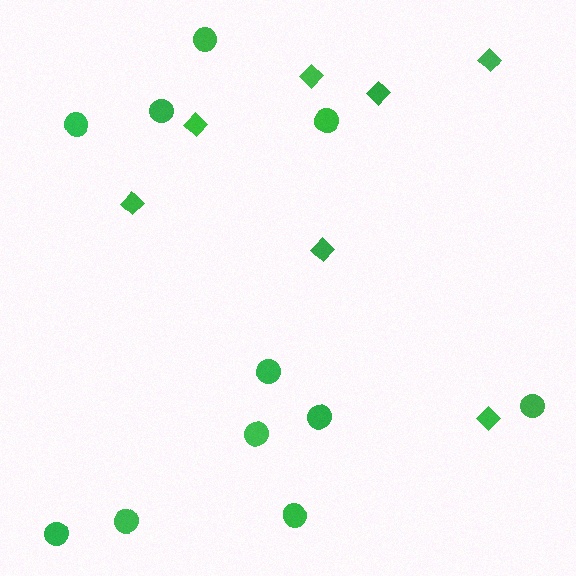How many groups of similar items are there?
There are 2 groups: one group of diamonds (7) and one group of circles (11).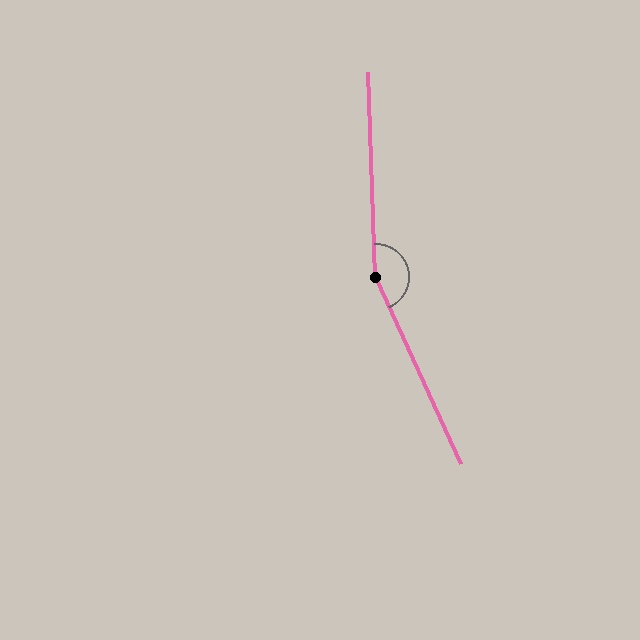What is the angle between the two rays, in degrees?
Approximately 158 degrees.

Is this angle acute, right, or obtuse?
It is obtuse.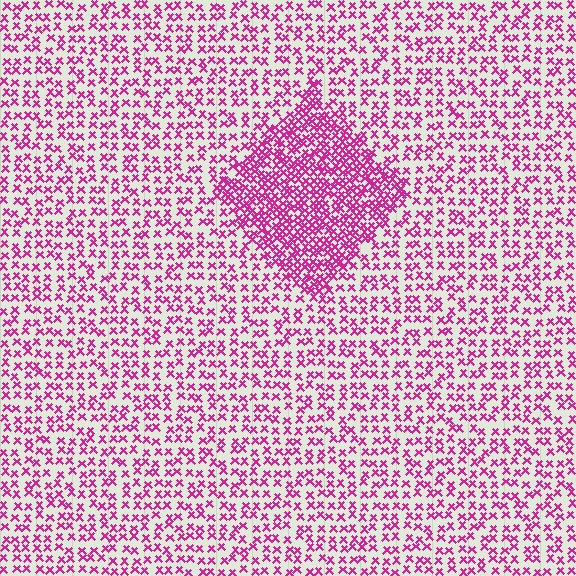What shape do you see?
I see a diamond.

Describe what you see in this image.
The image contains small magenta elements arranged at two different densities. A diamond-shaped region is visible where the elements are more densely packed than the surrounding area.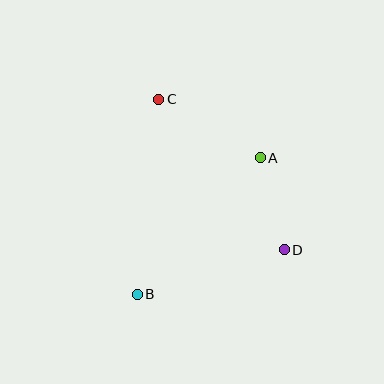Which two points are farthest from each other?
Points B and C are farthest from each other.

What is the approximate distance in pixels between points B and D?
The distance between B and D is approximately 154 pixels.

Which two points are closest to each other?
Points A and D are closest to each other.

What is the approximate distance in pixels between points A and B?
The distance between A and B is approximately 184 pixels.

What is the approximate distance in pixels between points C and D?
The distance between C and D is approximately 196 pixels.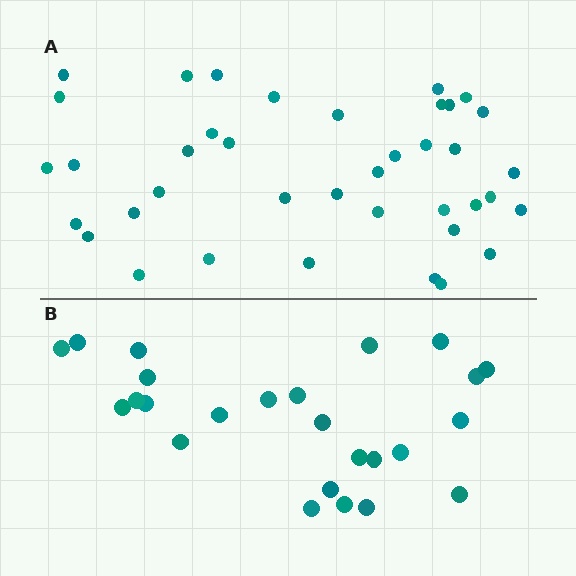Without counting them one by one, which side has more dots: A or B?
Region A (the top region) has more dots.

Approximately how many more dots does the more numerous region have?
Region A has approximately 15 more dots than region B.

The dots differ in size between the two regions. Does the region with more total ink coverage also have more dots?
No. Region B has more total ink coverage because its dots are larger, but region A actually contains more individual dots. Total area can be misleading — the number of items is what matters here.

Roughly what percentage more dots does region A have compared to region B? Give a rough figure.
About 55% more.